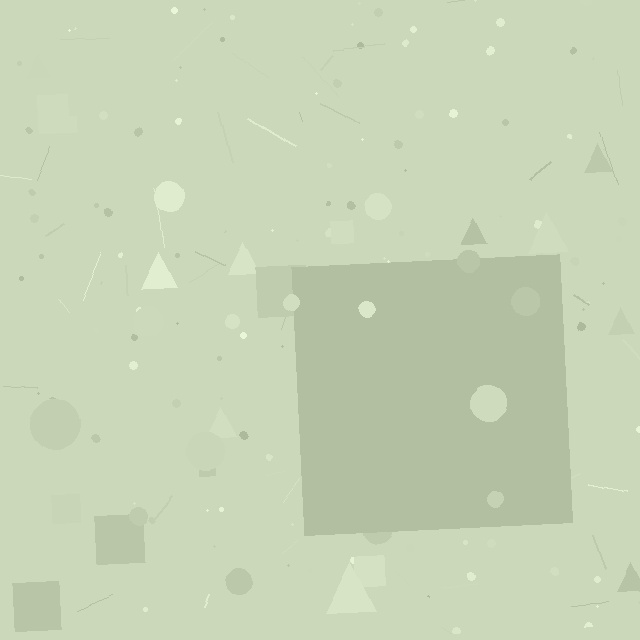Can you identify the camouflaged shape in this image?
The camouflaged shape is a square.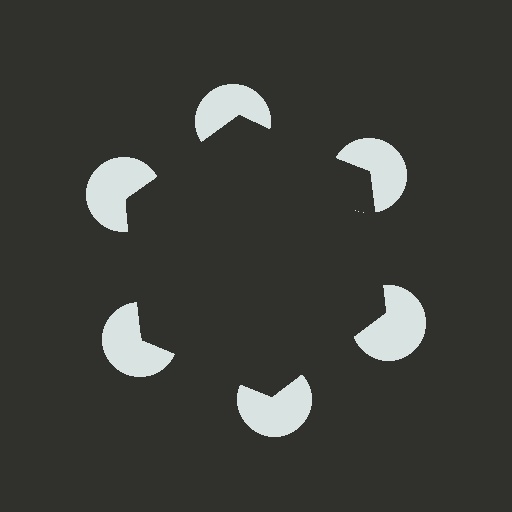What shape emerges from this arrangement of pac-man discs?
An illusory hexagon — its edges are inferred from the aligned wedge cuts in the pac-man discs, not physically drawn.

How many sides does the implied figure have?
6 sides.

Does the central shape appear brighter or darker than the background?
It typically appears slightly darker than the background, even though no actual brightness change is drawn.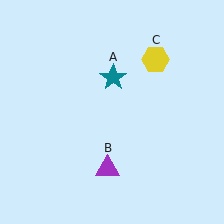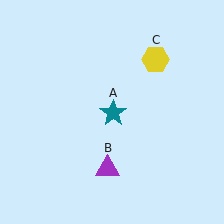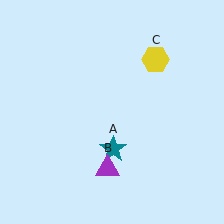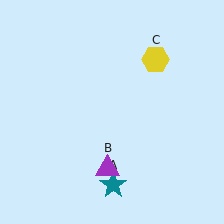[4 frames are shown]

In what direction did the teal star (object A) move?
The teal star (object A) moved down.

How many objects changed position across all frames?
1 object changed position: teal star (object A).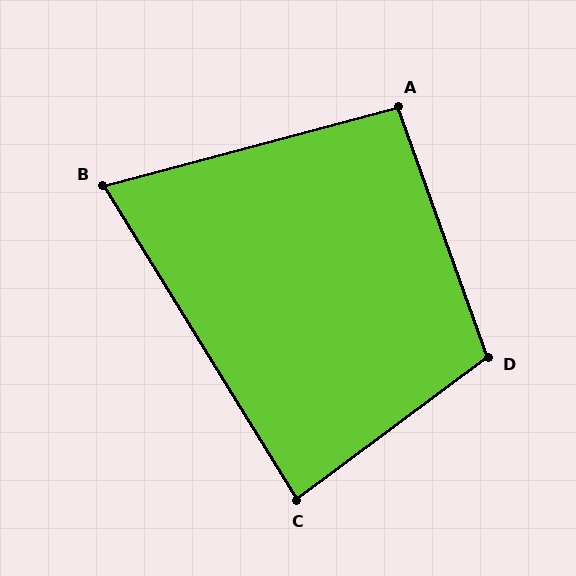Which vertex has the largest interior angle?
D, at approximately 107 degrees.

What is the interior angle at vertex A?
Approximately 95 degrees (approximately right).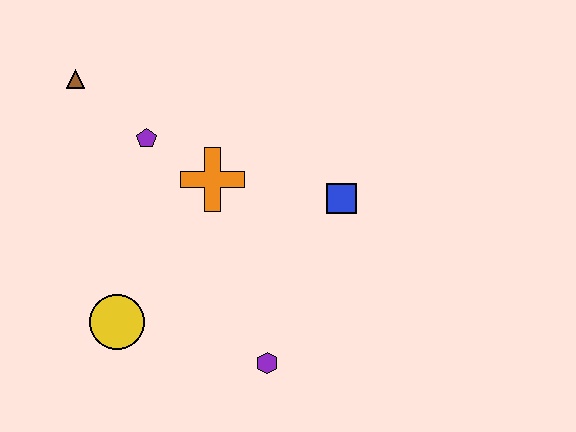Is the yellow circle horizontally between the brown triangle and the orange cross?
Yes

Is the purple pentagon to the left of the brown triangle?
No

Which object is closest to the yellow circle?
The purple hexagon is closest to the yellow circle.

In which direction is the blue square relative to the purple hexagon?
The blue square is above the purple hexagon.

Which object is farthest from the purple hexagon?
The brown triangle is farthest from the purple hexagon.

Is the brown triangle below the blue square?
No